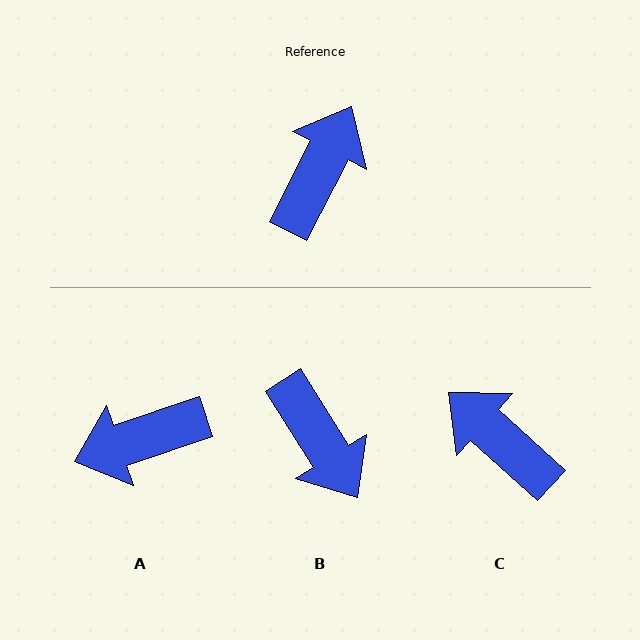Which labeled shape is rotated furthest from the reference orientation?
A, about 136 degrees away.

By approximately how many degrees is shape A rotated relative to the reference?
Approximately 136 degrees counter-clockwise.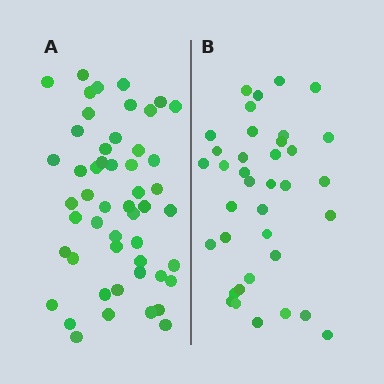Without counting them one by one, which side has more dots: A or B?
Region A (the left region) has more dots.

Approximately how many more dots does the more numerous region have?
Region A has approximately 15 more dots than region B.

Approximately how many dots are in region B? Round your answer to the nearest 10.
About 40 dots. (The exact count is 37, which rounds to 40.)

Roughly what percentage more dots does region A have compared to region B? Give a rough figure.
About 40% more.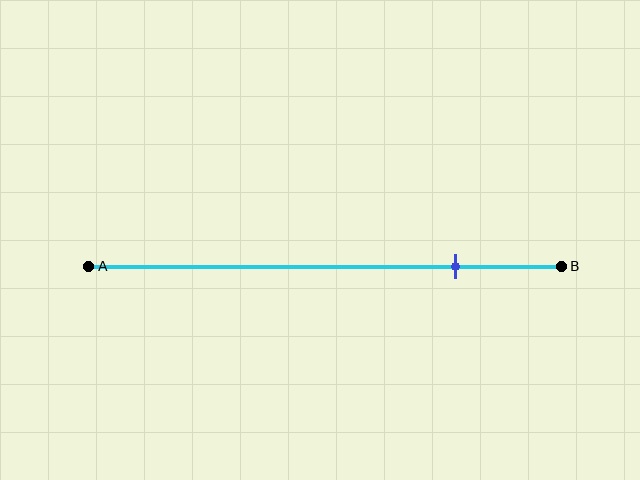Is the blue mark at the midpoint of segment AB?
No, the mark is at about 80% from A, not at the 50% midpoint.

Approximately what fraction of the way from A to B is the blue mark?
The blue mark is approximately 80% of the way from A to B.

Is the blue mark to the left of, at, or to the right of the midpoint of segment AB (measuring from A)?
The blue mark is to the right of the midpoint of segment AB.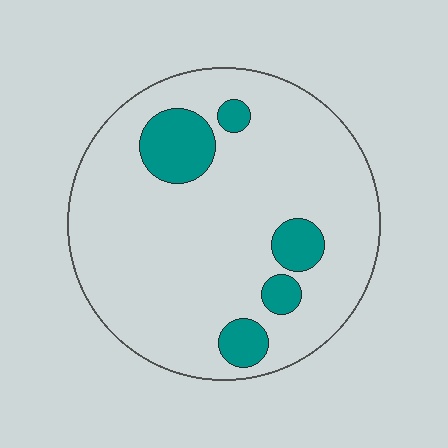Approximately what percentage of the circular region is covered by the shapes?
Approximately 15%.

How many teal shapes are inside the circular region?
5.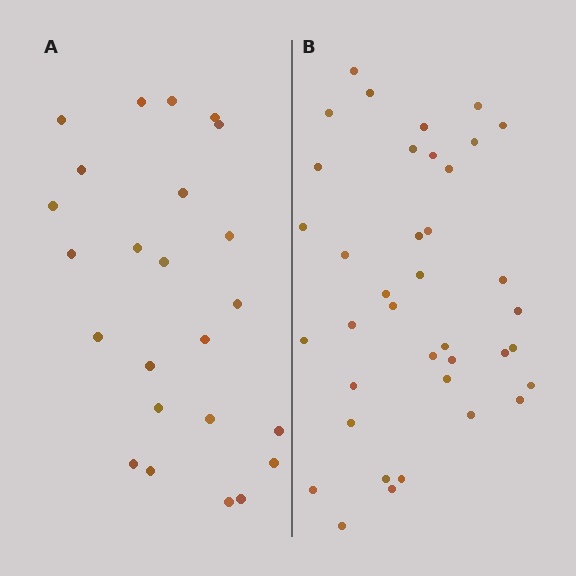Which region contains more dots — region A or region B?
Region B (the right region) has more dots.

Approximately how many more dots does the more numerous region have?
Region B has approximately 15 more dots than region A.